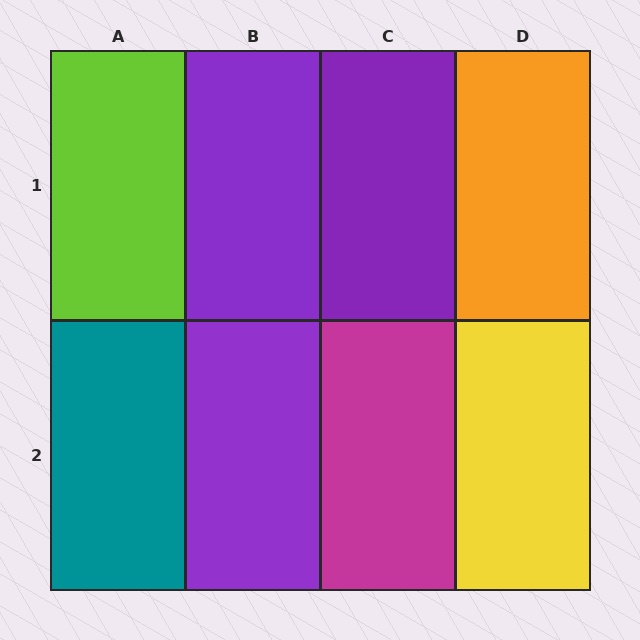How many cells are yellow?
1 cell is yellow.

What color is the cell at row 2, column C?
Magenta.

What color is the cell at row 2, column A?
Teal.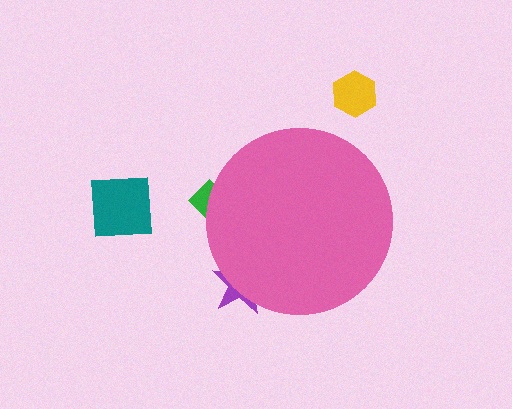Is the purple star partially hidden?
Yes, the purple star is partially hidden behind the pink circle.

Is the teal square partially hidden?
No, the teal square is fully visible.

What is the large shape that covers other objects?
A pink circle.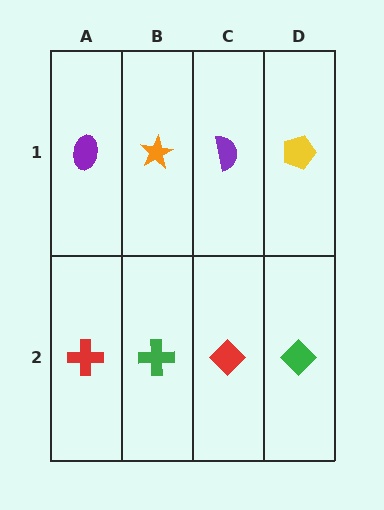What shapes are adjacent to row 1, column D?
A green diamond (row 2, column D), a purple semicircle (row 1, column C).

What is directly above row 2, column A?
A purple ellipse.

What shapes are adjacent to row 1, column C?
A red diamond (row 2, column C), an orange star (row 1, column B), a yellow pentagon (row 1, column D).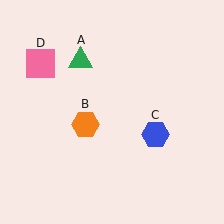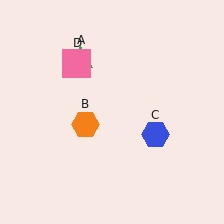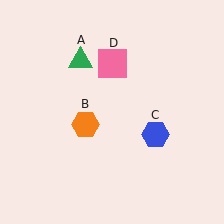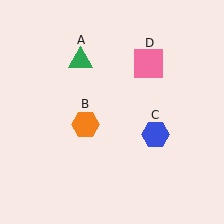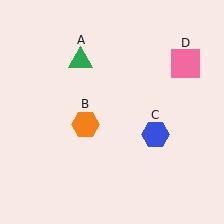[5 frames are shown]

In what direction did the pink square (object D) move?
The pink square (object D) moved right.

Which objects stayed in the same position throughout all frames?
Green triangle (object A) and orange hexagon (object B) and blue hexagon (object C) remained stationary.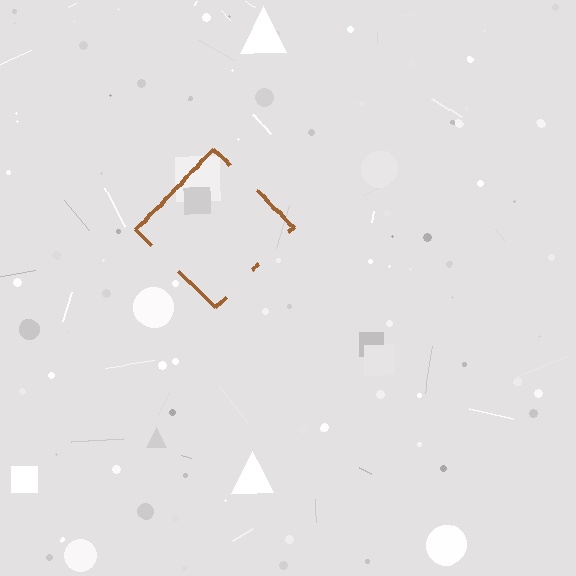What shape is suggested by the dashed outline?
The dashed outline suggests a diamond.